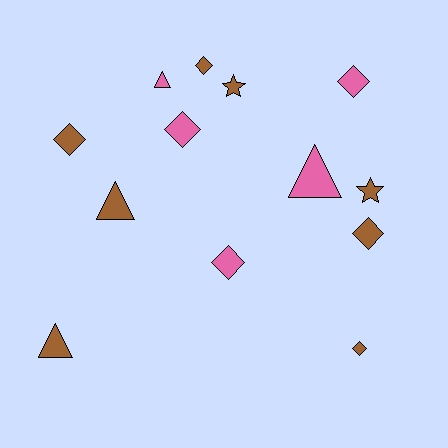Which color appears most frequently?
Brown, with 8 objects.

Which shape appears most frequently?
Diamond, with 7 objects.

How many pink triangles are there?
There are 2 pink triangles.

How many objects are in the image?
There are 13 objects.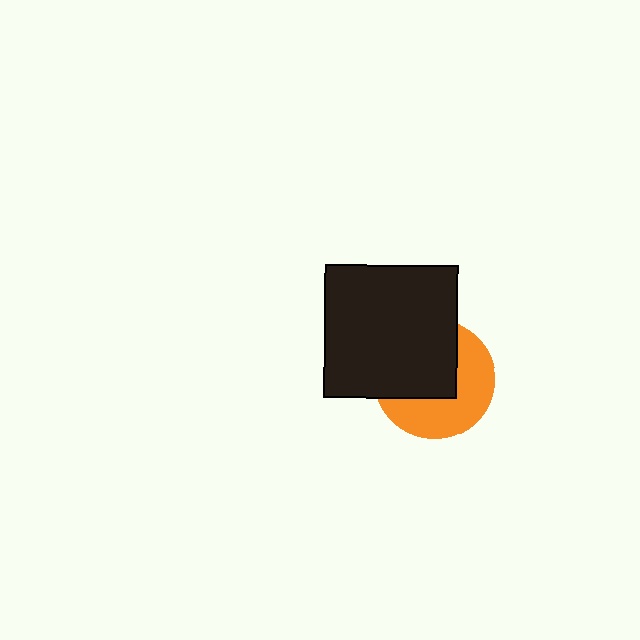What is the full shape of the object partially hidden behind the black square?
The partially hidden object is an orange circle.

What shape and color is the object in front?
The object in front is a black square.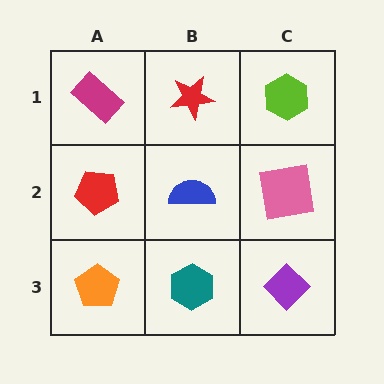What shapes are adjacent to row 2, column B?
A red star (row 1, column B), a teal hexagon (row 3, column B), a red pentagon (row 2, column A), a pink square (row 2, column C).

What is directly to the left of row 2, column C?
A blue semicircle.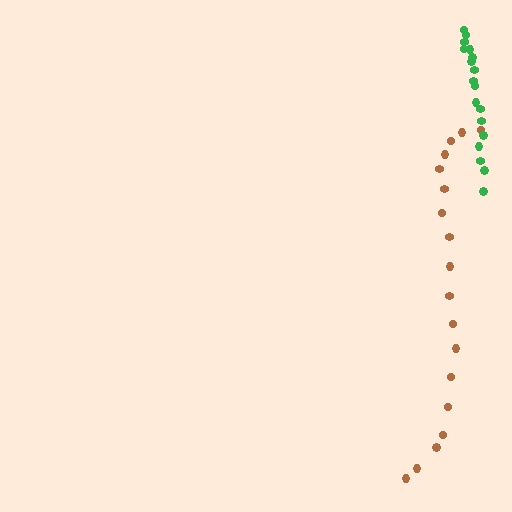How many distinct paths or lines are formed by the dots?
There are 2 distinct paths.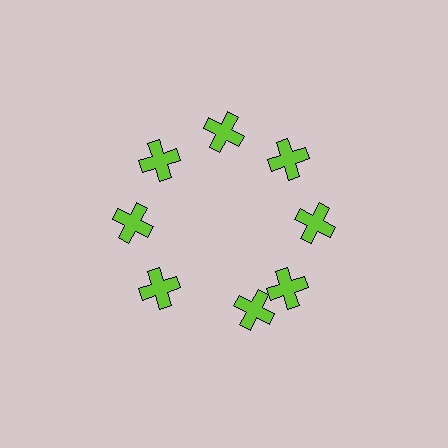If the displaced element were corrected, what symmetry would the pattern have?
It would have 8-fold rotational symmetry — the pattern would map onto itself every 45 degrees.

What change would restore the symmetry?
The symmetry would be restored by rotating it back into even spacing with its neighbors so that all 8 crosses sit at equal angles and equal distance from the center.